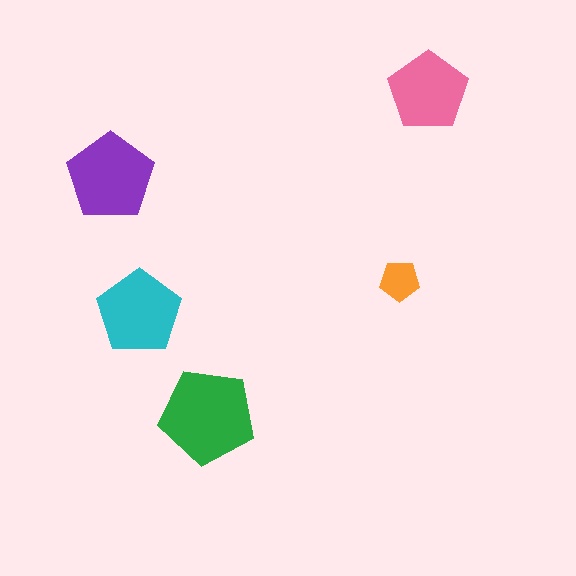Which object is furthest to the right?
The pink pentagon is rightmost.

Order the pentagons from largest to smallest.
the green one, the purple one, the cyan one, the pink one, the orange one.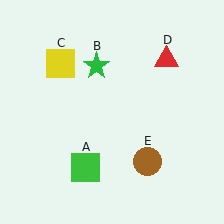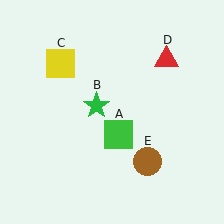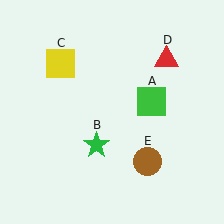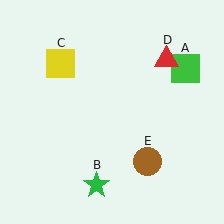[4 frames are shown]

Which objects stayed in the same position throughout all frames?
Yellow square (object C) and red triangle (object D) and brown circle (object E) remained stationary.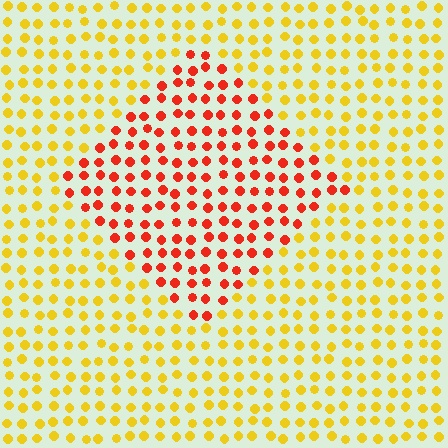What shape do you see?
I see a diamond.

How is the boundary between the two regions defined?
The boundary is defined purely by a slight shift in hue (about 47 degrees). Spacing, size, and orientation are identical on both sides.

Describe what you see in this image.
The image is filled with small yellow elements in a uniform arrangement. A diamond-shaped region is visible where the elements are tinted to a slightly different hue, forming a subtle color boundary.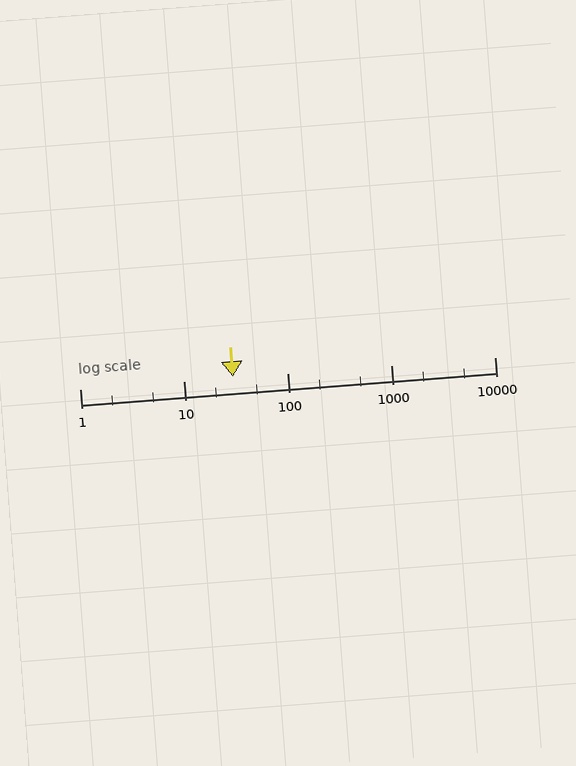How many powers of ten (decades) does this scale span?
The scale spans 4 decades, from 1 to 10000.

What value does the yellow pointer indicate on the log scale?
The pointer indicates approximately 30.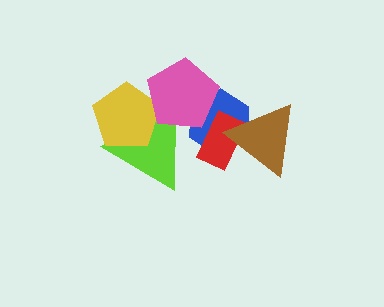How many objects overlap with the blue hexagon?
4 objects overlap with the blue hexagon.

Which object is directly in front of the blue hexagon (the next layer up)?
The red rectangle is directly in front of the blue hexagon.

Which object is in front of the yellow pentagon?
The pink pentagon is in front of the yellow pentagon.